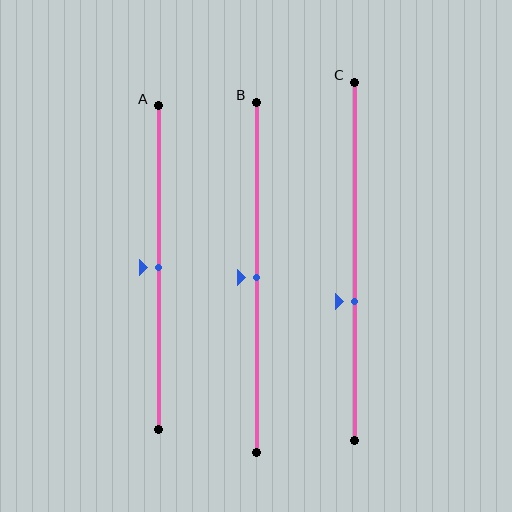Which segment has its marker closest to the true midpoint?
Segment A has its marker closest to the true midpoint.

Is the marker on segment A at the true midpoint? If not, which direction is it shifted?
Yes, the marker on segment A is at the true midpoint.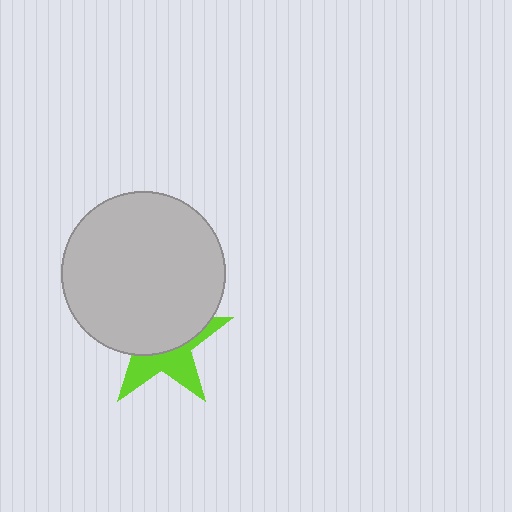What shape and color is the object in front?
The object in front is a light gray circle.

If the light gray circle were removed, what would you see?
You would see the complete lime star.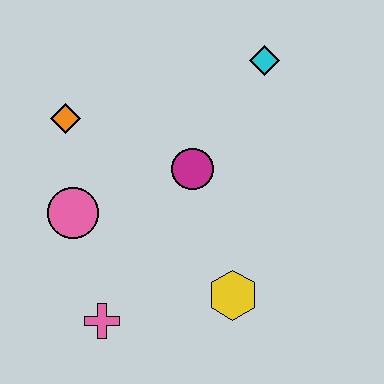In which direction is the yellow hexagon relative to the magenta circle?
The yellow hexagon is below the magenta circle.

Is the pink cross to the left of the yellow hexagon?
Yes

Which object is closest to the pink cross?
The pink circle is closest to the pink cross.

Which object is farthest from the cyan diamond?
The pink cross is farthest from the cyan diamond.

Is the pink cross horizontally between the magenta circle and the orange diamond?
Yes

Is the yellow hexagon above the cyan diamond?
No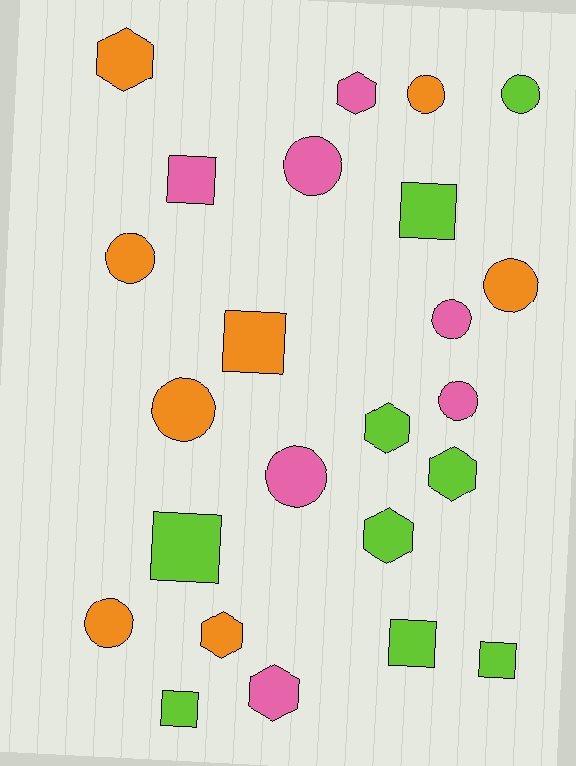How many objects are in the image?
There are 24 objects.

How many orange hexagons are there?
There are 2 orange hexagons.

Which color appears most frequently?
Lime, with 9 objects.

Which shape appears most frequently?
Circle, with 10 objects.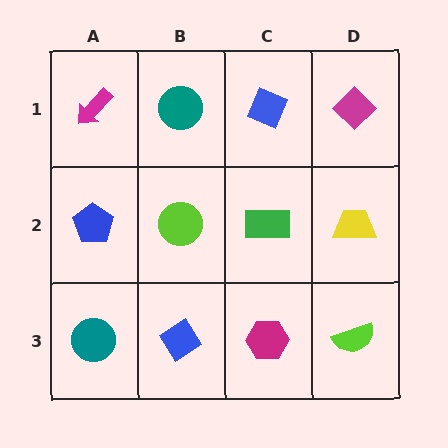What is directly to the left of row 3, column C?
A blue diamond.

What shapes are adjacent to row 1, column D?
A yellow trapezoid (row 2, column D), a blue diamond (row 1, column C).